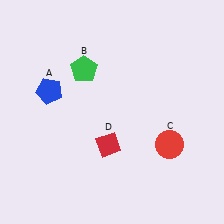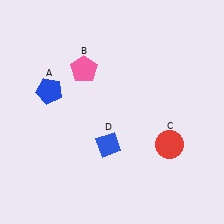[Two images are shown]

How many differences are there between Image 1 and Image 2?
There are 2 differences between the two images.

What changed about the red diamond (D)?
In Image 1, D is red. In Image 2, it changed to blue.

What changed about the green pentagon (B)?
In Image 1, B is green. In Image 2, it changed to pink.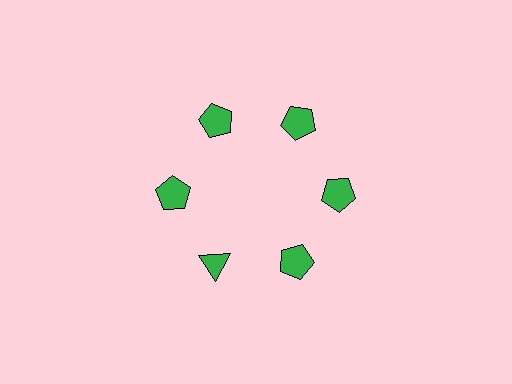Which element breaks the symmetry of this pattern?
The green triangle at roughly the 7 o'clock position breaks the symmetry. All other shapes are green pentagons.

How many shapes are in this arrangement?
There are 6 shapes arranged in a ring pattern.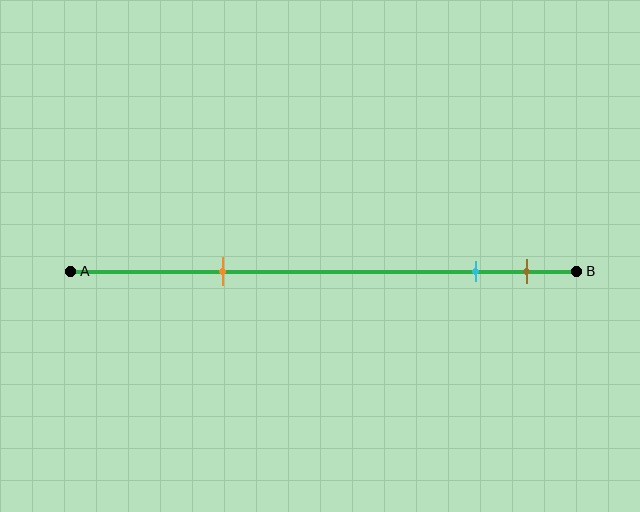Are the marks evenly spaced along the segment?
No, the marks are not evenly spaced.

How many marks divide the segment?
There are 3 marks dividing the segment.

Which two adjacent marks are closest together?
The cyan and brown marks are the closest adjacent pair.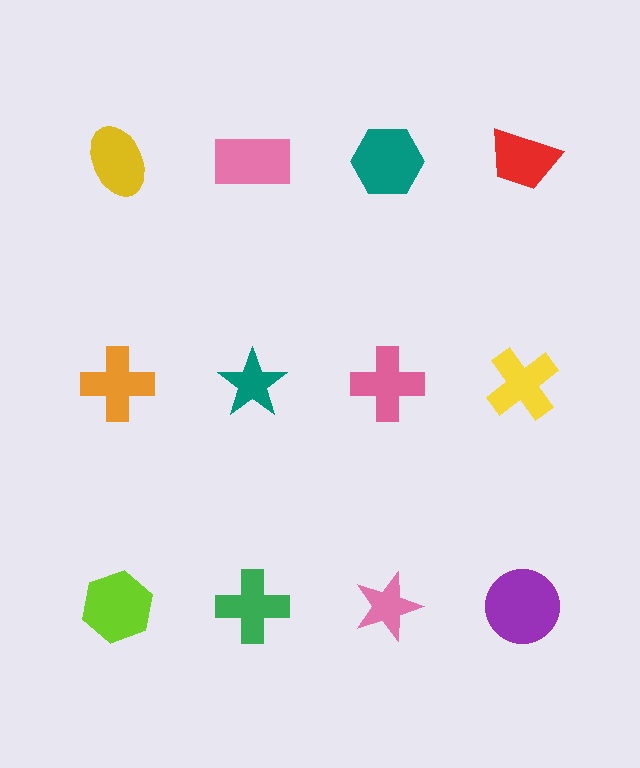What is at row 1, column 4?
A red trapezoid.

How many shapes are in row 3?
4 shapes.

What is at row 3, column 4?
A purple circle.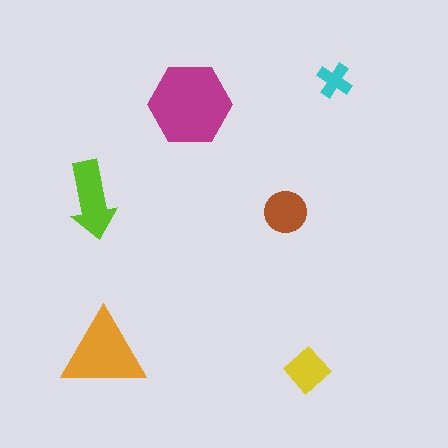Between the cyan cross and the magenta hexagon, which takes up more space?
The magenta hexagon.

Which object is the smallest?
The cyan cross.